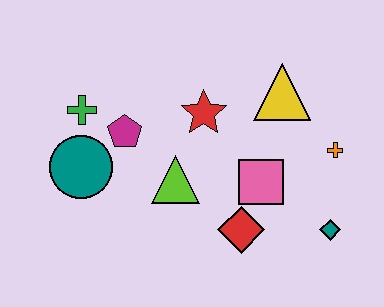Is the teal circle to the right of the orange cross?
No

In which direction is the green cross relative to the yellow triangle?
The green cross is to the left of the yellow triangle.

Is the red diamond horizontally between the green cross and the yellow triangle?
Yes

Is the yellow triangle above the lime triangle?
Yes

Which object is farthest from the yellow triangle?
The teal circle is farthest from the yellow triangle.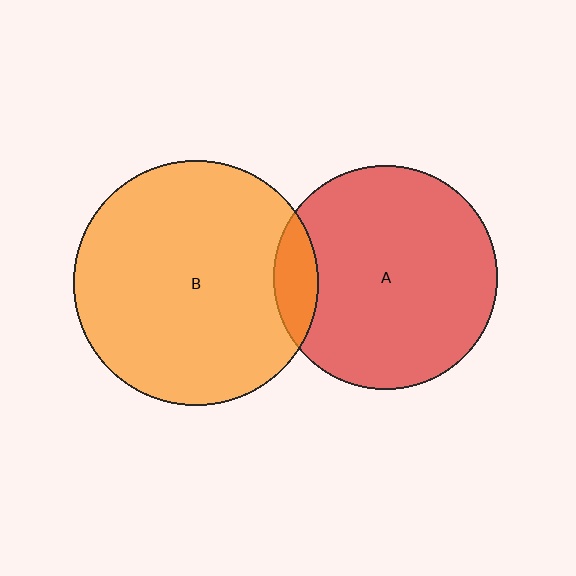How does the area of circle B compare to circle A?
Approximately 1.2 times.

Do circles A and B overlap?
Yes.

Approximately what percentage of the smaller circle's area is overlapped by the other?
Approximately 10%.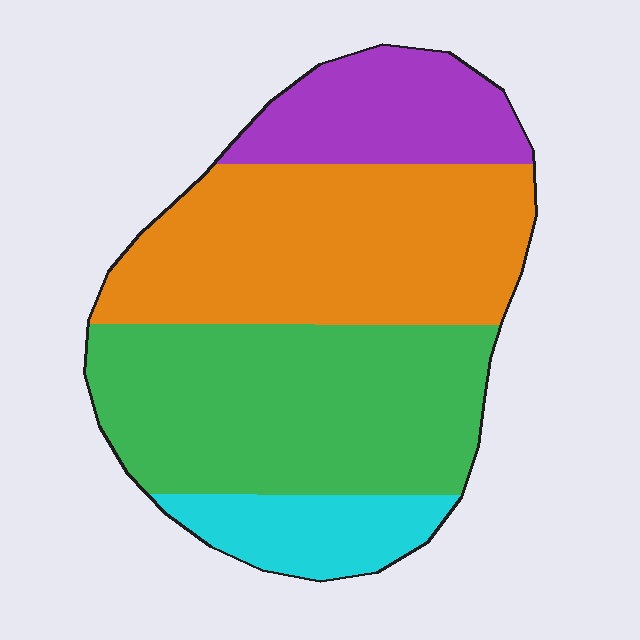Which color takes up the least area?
Cyan, at roughly 10%.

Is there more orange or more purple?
Orange.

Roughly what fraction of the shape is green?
Green covers 38% of the shape.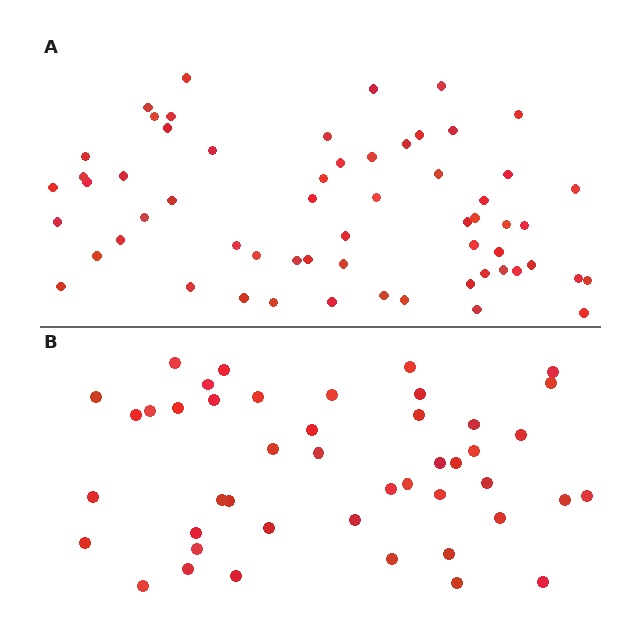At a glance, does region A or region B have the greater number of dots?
Region A (the top region) has more dots.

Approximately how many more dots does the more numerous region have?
Region A has approximately 15 more dots than region B.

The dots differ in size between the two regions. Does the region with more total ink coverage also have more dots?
No. Region B has more total ink coverage because its dots are larger, but region A actually contains more individual dots. Total area can be misleading — the number of items is what matters here.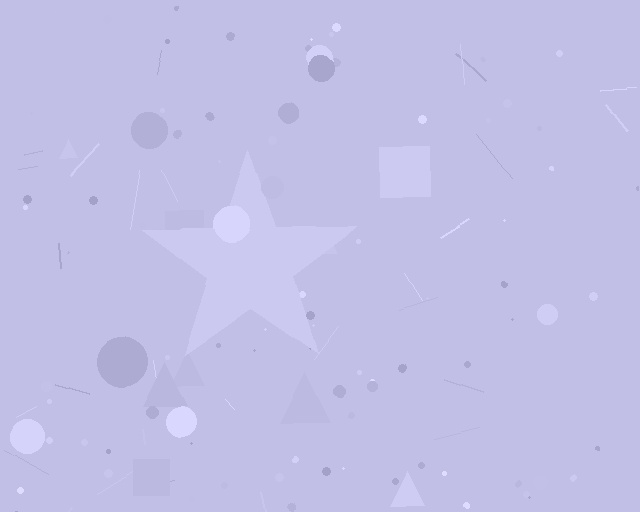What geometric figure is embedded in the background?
A star is embedded in the background.